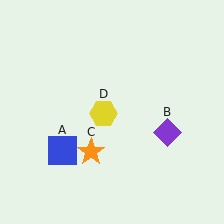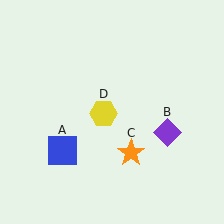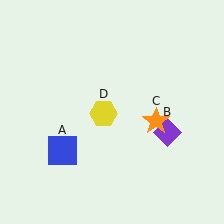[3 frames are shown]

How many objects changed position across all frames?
1 object changed position: orange star (object C).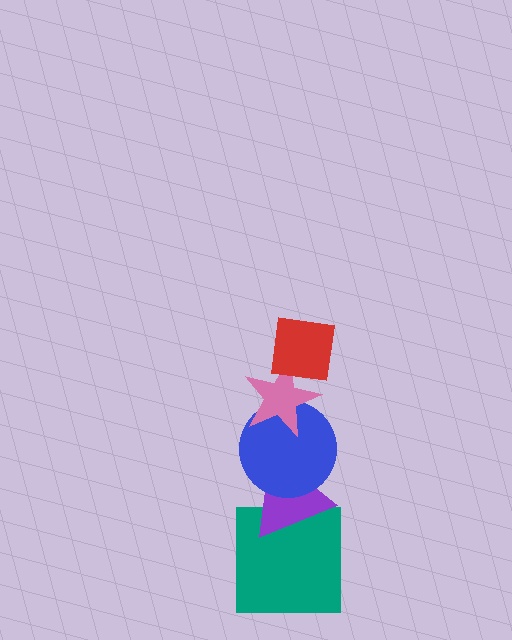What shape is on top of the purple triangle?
The blue circle is on top of the purple triangle.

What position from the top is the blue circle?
The blue circle is 3rd from the top.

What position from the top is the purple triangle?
The purple triangle is 4th from the top.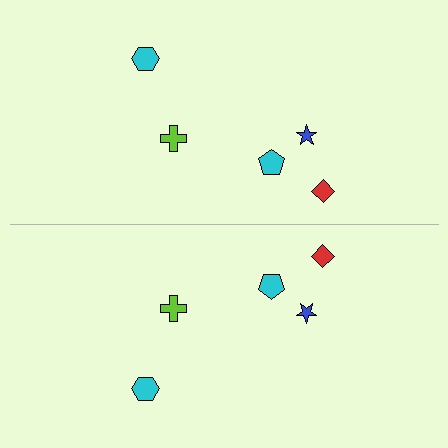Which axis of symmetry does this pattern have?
The pattern has a horizontal axis of symmetry running through the center of the image.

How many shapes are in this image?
There are 10 shapes in this image.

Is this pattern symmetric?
Yes, this pattern has bilateral (reflection) symmetry.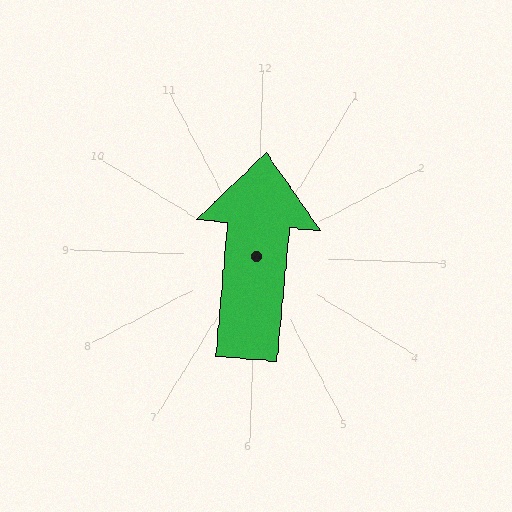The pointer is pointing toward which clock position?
Roughly 12 o'clock.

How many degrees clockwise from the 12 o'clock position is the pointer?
Approximately 3 degrees.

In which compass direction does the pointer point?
North.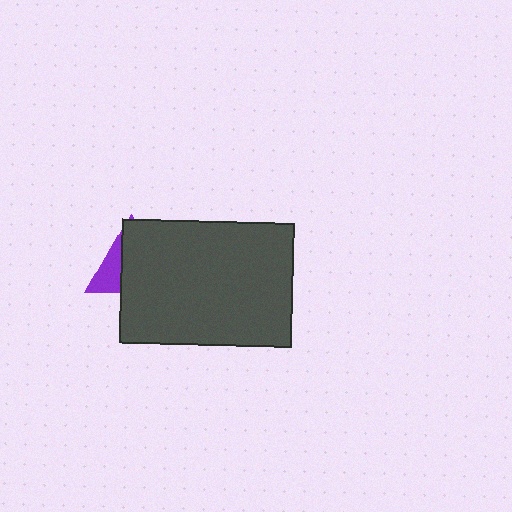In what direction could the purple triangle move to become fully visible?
The purple triangle could move left. That would shift it out from behind the dark gray rectangle entirely.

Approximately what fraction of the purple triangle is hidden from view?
Roughly 67% of the purple triangle is hidden behind the dark gray rectangle.